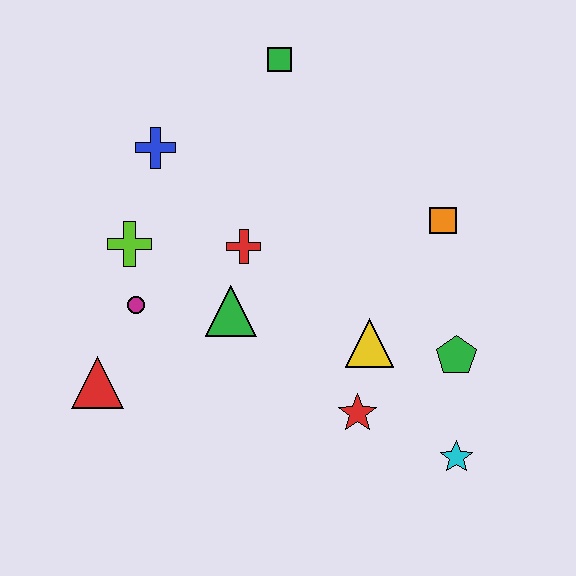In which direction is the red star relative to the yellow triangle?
The red star is below the yellow triangle.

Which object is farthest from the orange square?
The red triangle is farthest from the orange square.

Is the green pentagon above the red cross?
No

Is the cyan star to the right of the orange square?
Yes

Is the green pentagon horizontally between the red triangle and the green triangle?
No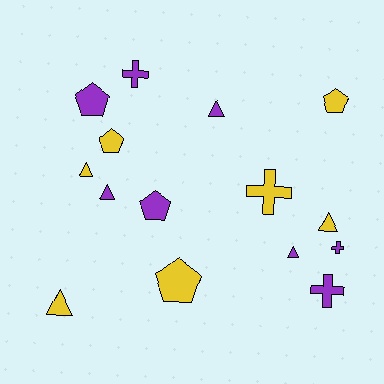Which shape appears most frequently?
Triangle, with 6 objects.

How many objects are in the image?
There are 15 objects.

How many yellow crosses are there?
There is 1 yellow cross.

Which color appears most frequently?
Purple, with 8 objects.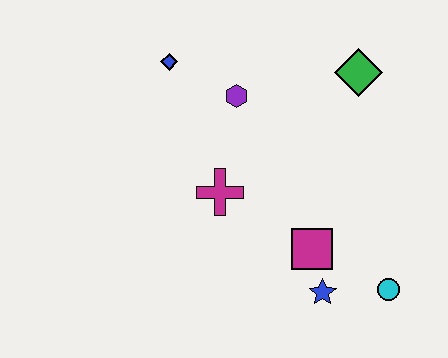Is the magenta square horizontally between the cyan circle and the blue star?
No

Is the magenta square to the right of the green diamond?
No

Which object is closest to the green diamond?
The purple hexagon is closest to the green diamond.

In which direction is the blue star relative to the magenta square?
The blue star is below the magenta square.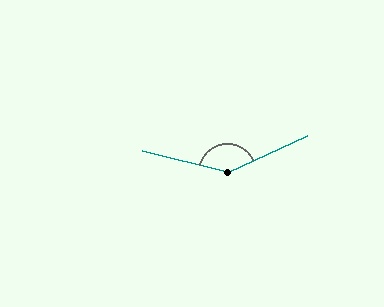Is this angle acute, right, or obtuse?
It is obtuse.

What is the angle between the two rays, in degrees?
Approximately 142 degrees.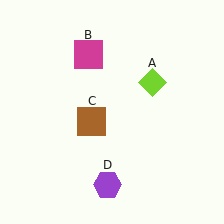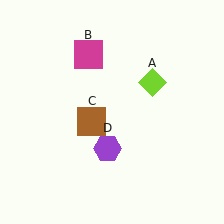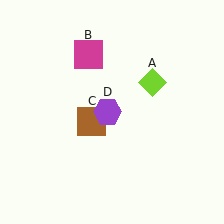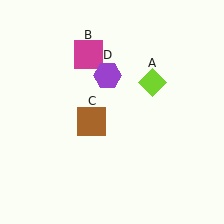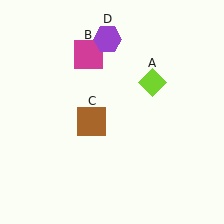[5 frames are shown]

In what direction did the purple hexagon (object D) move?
The purple hexagon (object D) moved up.